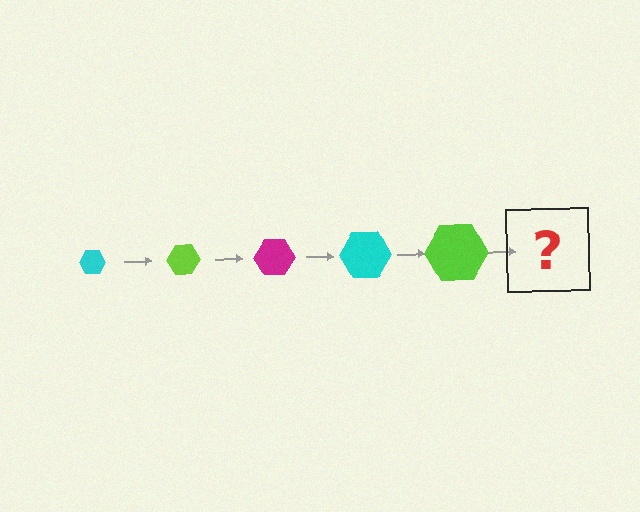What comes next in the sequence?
The next element should be a magenta hexagon, larger than the previous one.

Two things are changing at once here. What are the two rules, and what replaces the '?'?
The two rules are that the hexagon grows larger each step and the color cycles through cyan, lime, and magenta. The '?' should be a magenta hexagon, larger than the previous one.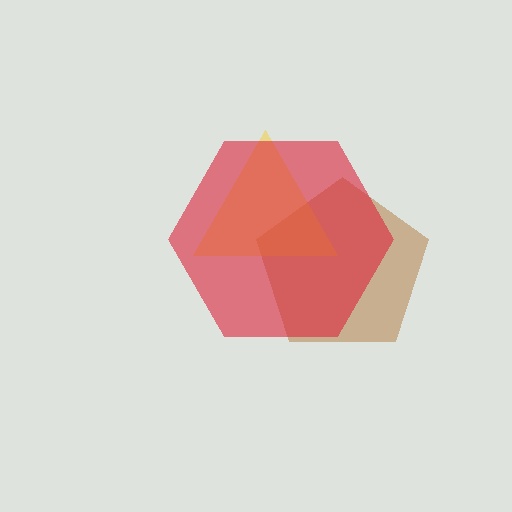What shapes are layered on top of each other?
The layered shapes are: a brown pentagon, a yellow triangle, a red hexagon.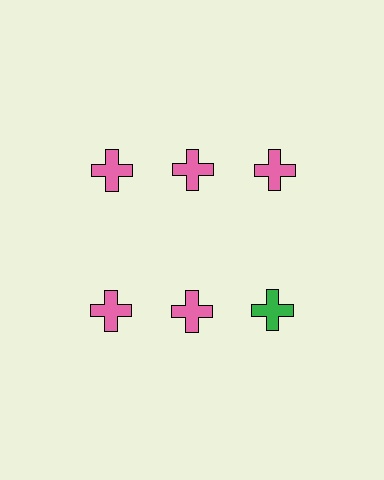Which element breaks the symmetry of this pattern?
The green cross in the second row, center column breaks the symmetry. All other shapes are pink crosses.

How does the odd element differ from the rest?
It has a different color: green instead of pink.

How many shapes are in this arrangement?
There are 6 shapes arranged in a grid pattern.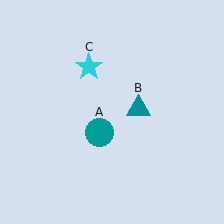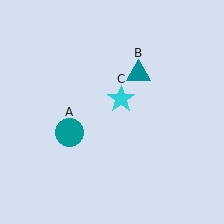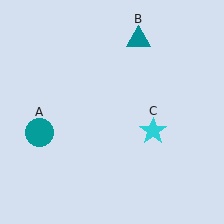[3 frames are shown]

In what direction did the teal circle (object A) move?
The teal circle (object A) moved left.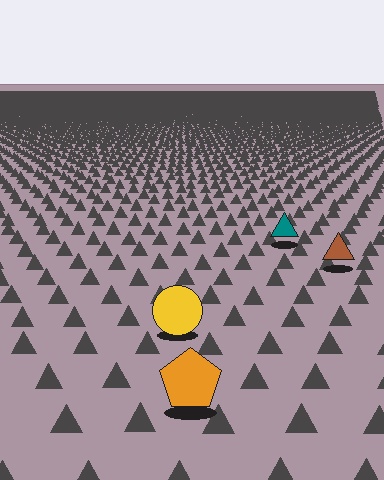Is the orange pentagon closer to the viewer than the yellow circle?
Yes. The orange pentagon is closer — you can tell from the texture gradient: the ground texture is coarser near it.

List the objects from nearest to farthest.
From nearest to farthest: the orange pentagon, the yellow circle, the brown triangle, the teal triangle.